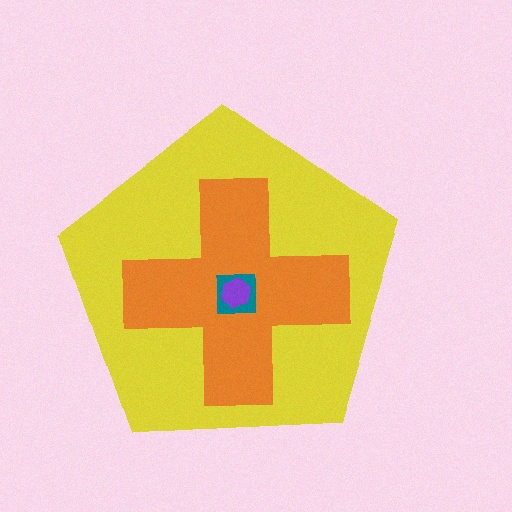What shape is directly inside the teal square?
The purple hexagon.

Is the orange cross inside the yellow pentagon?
Yes.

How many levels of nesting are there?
4.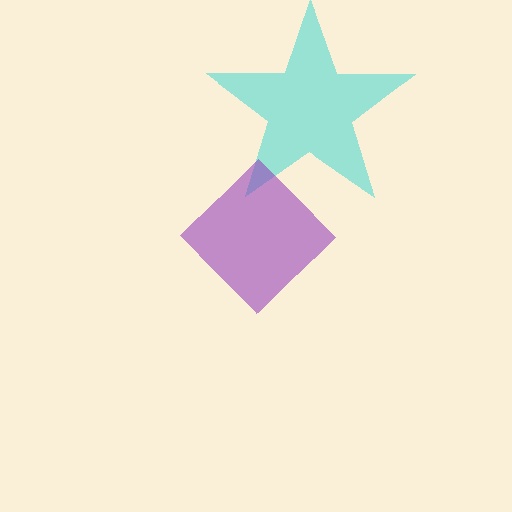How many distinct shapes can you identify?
There are 2 distinct shapes: a cyan star, a purple diamond.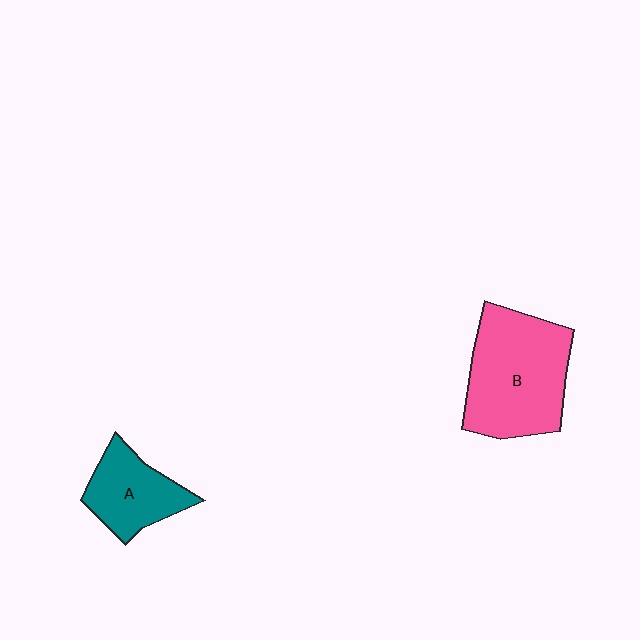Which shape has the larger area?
Shape B (pink).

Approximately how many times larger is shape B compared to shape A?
Approximately 1.8 times.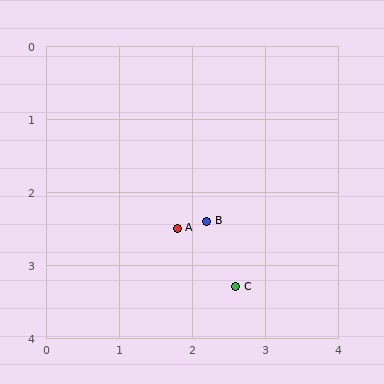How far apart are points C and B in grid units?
Points C and B are about 1.0 grid units apart.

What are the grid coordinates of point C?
Point C is at approximately (2.6, 3.3).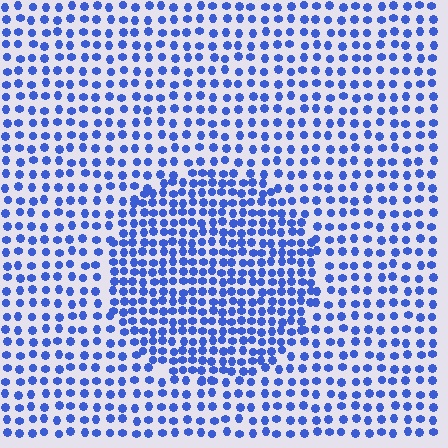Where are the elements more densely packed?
The elements are more densely packed inside the circle boundary.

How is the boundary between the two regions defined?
The boundary is defined by a change in element density (approximately 1.7x ratio). All elements are the same color, size, and shape.